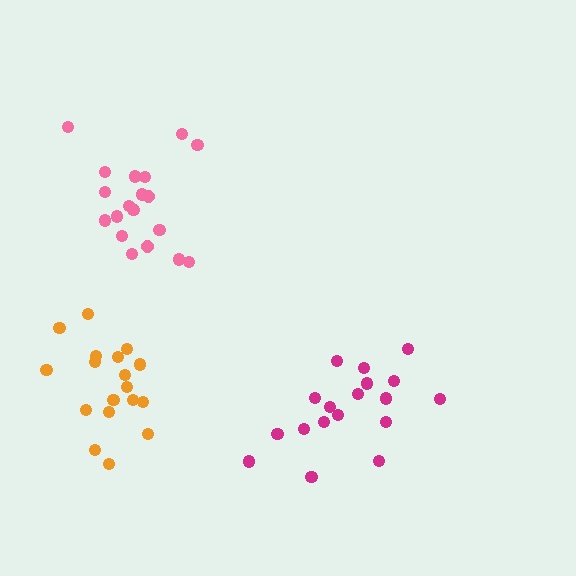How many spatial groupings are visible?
There are 3 spatial groupings.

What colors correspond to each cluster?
The clusters are colored: magenta, pink, orange.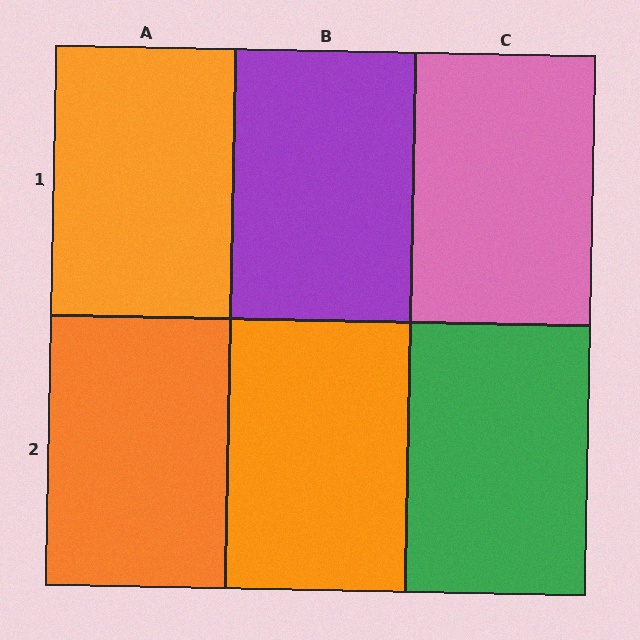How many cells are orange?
3 cells are orange.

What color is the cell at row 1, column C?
Pink.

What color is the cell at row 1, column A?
Orange.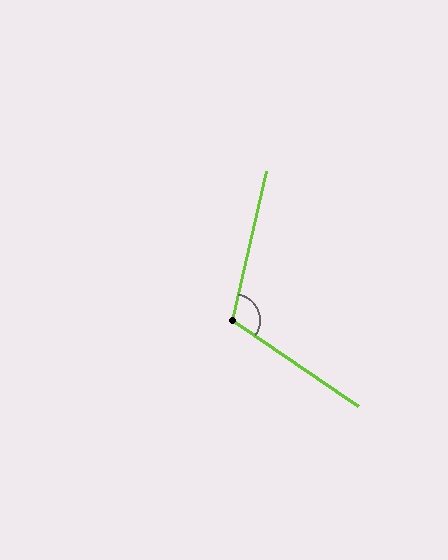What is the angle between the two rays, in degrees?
Approximately 112 degrees.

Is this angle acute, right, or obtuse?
It is obtuse.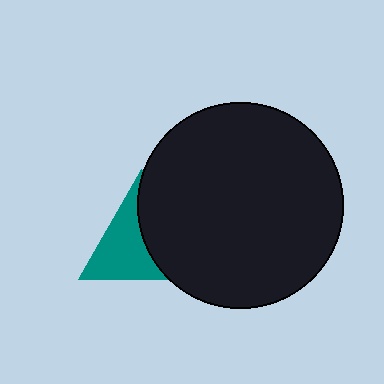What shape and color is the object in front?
The object in front is a black circle.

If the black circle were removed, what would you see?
You would see the complete teal triangle.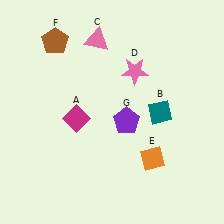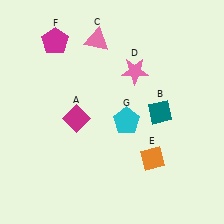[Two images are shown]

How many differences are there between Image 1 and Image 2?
There are 2 differences between the two images.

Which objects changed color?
F changed from brown to magenta. G changed from purple to cyan.